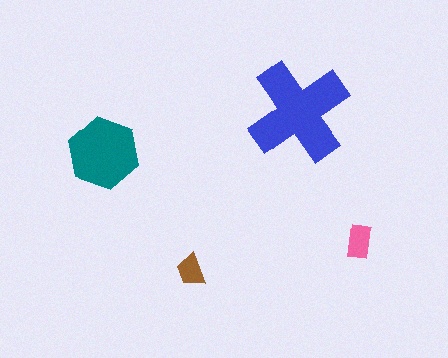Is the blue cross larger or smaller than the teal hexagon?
Larger.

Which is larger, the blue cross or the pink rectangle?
The blue cross.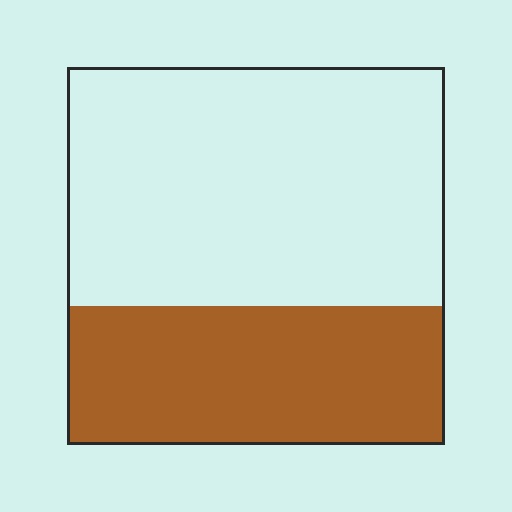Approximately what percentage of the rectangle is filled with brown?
Approximately 35%.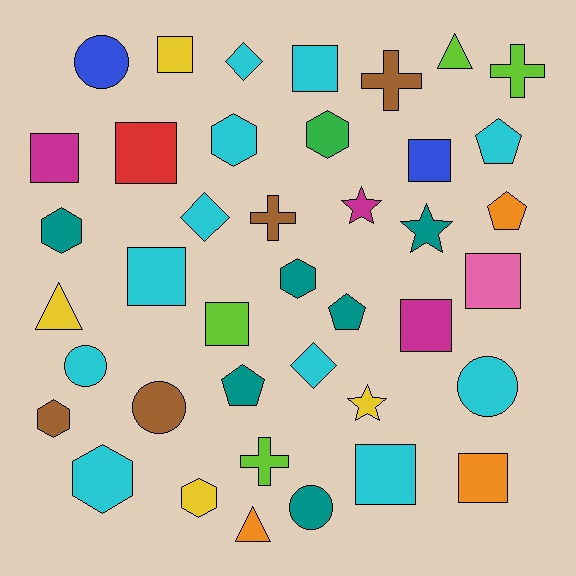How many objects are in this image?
There are 40 objects.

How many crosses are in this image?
There are 4 crosses.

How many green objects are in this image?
There is 1 green object.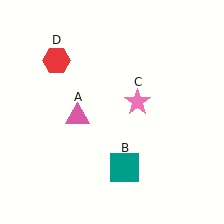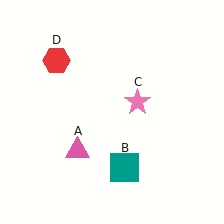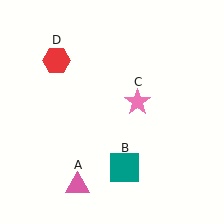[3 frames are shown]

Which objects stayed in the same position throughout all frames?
Teal square (object B) and pink star (object C) and red hexagon (object D) remained stationary.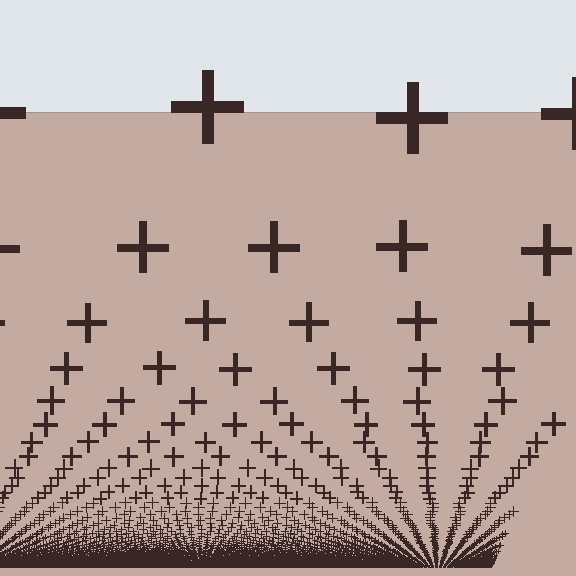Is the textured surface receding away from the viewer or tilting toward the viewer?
The surface appears to tilt toward the viewer. Texture elements get larger and sparser toward the top.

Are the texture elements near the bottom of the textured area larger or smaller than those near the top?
Smaller. The gradient is inverted — elements near the bottom are smaller and denser.